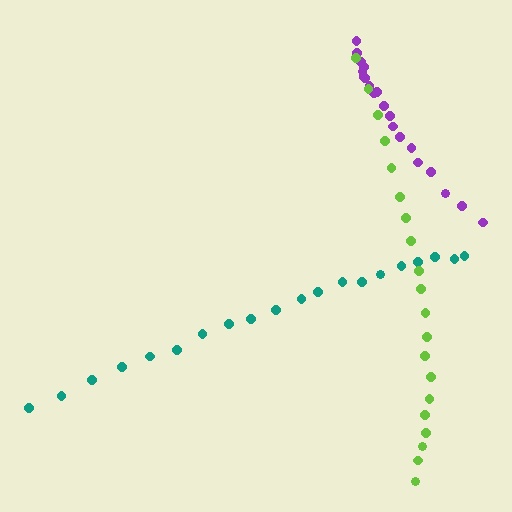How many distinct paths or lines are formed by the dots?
There are 3 distinct paths.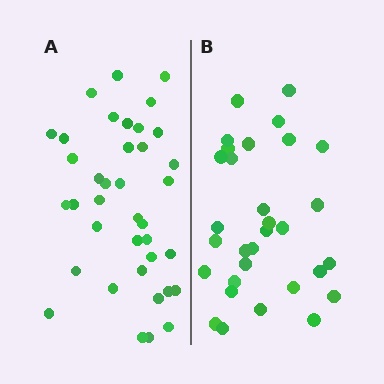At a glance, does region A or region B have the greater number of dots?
Region A (the left region) has more dots.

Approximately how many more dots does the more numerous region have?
Region A has roughly 8 or so more dots than region B.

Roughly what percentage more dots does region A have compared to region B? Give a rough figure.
About 25% more.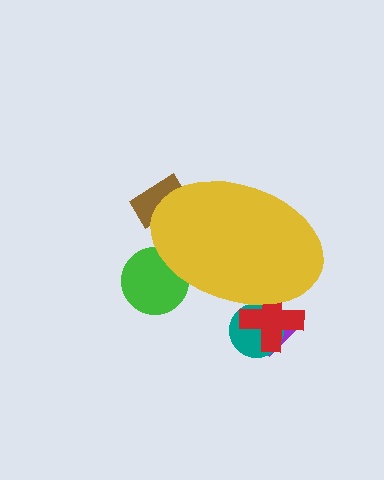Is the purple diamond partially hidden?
Yes, the purple diamond is partially hidden behind the yellow ellipse.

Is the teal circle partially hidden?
Yes, the teal circle is partially hidden behind the yellow ellipse.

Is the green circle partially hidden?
Yes, the green circle is partially hidden behind the yellow ellipse.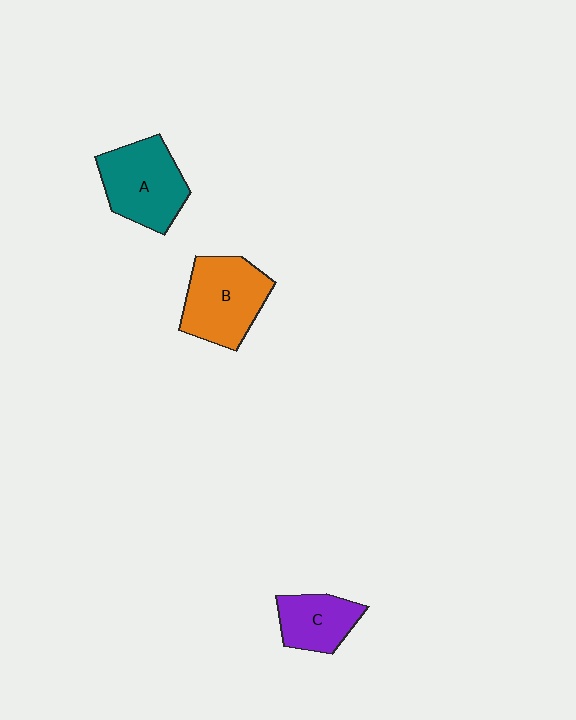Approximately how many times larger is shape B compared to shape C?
Approximately 1.6 times.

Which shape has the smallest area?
Shape C (purple).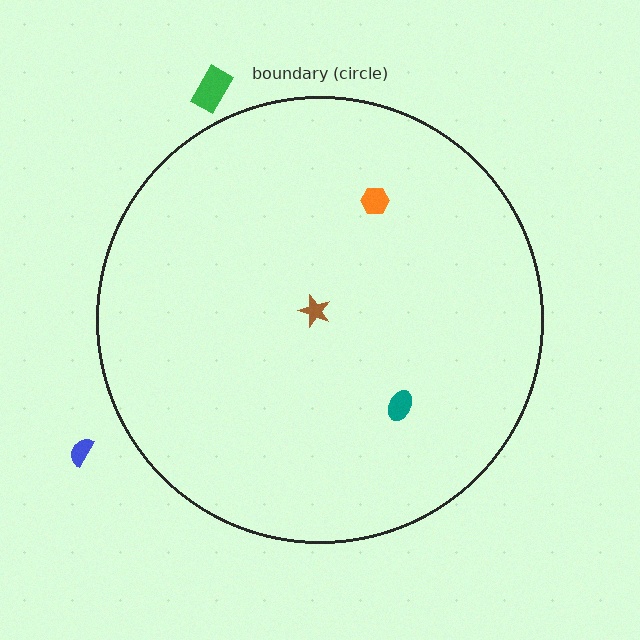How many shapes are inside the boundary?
3 inside, 2 outside.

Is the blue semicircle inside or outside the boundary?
Outside.